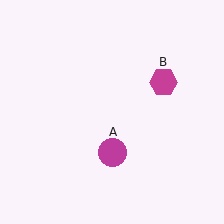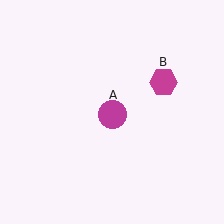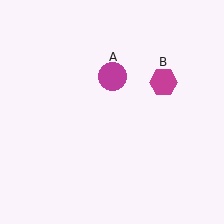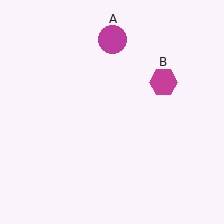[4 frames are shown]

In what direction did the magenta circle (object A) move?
The magenta circle (object A) moved up.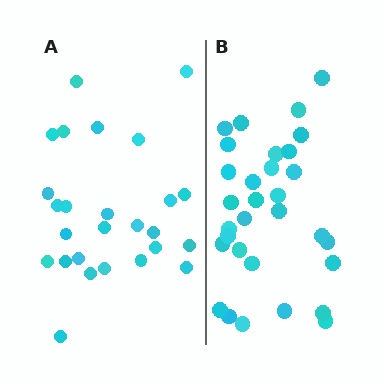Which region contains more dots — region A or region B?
Region B (the right region) has more dots.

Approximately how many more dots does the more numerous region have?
Region B has about 5 more dots than region A.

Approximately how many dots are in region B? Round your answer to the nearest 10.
About 30 dots. (The exact count is 31, which rounds to 30.)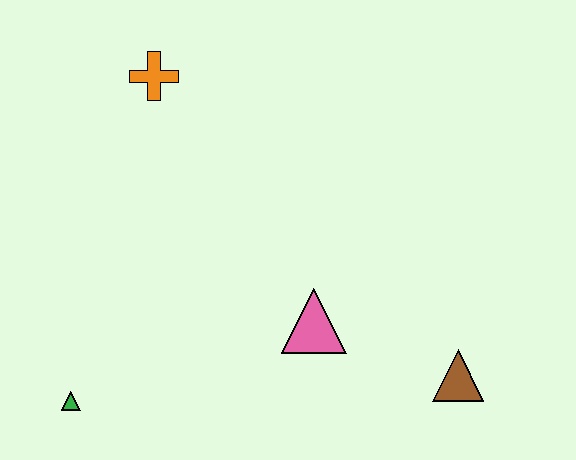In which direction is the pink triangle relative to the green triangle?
The pink triangle is to the right of the green triangle.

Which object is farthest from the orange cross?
The brown triangle is farthest from the orange cross.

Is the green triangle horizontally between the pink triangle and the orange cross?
No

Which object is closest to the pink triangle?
The brown triangle is closest to the pink triangle.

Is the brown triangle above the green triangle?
Yes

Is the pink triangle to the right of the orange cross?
Yes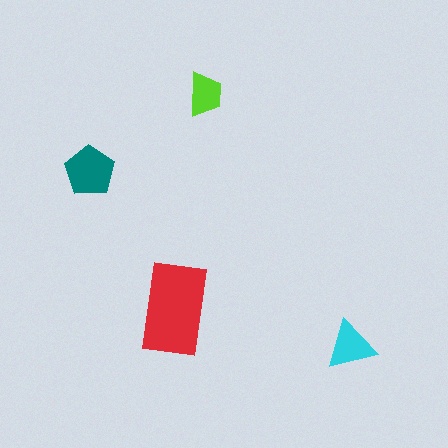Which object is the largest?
The red rectangle.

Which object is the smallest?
The lime trapezoid.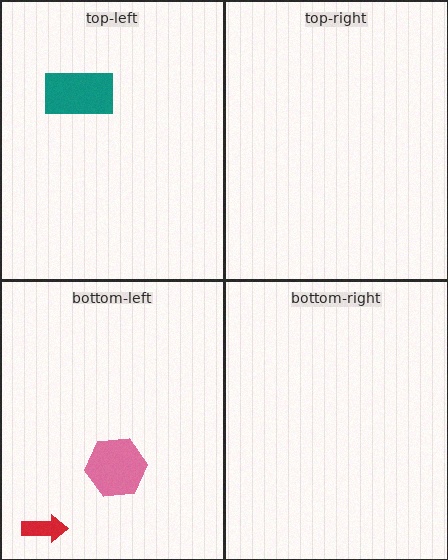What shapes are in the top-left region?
The teal rectangle.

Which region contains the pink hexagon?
The bottom-left region.